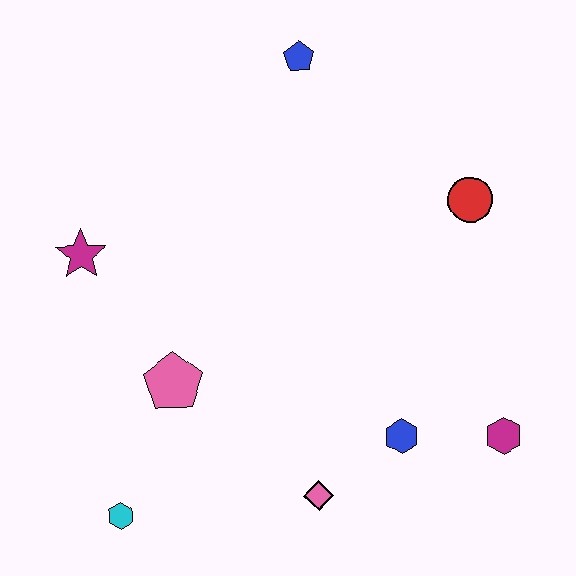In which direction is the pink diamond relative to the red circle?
The pink diamond is below the red circle.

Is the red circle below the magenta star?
No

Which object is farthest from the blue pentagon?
The cyan hexagon is farthest from the blue pentagon.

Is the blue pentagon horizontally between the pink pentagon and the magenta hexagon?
Yes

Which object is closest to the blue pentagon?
The red circle is closest to the blue pentagon.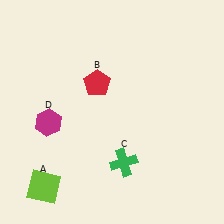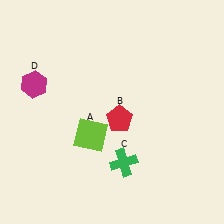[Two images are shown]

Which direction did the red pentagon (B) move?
The red pentagon (B) moved down.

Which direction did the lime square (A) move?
The lime square (A) moved up.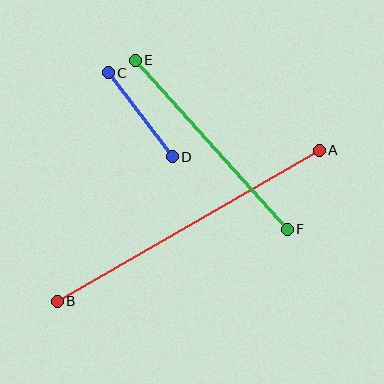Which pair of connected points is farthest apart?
Points A and B are farthest apart.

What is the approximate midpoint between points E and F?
The midpoint is at approximately (211, 145) pixels.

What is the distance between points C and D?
The distance is approximately 106 pixels.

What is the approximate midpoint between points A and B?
The midpoint is at approximately (188, 226) pixels.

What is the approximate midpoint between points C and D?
The midpoint is at approximately (140, 115) pixels.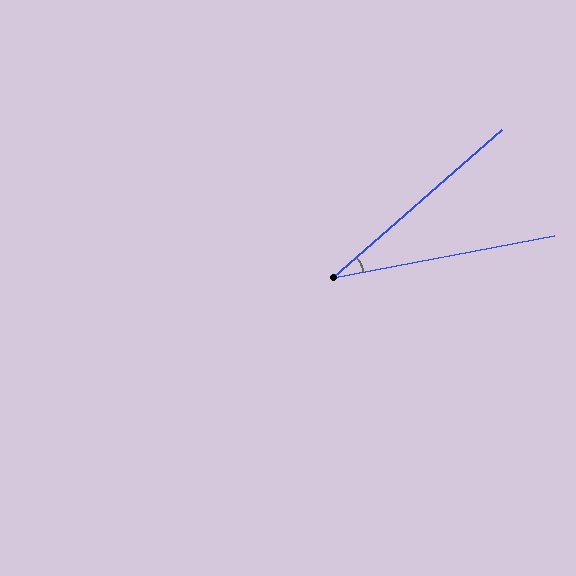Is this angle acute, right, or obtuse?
It is acute.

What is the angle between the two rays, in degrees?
Approximately 30 degrees.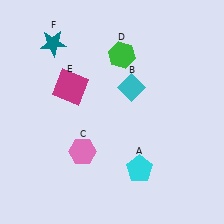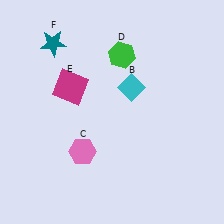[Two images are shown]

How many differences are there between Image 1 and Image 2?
There is 1 difference between the two images.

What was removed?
The cyan pentagon (A) was removed in Image 2.